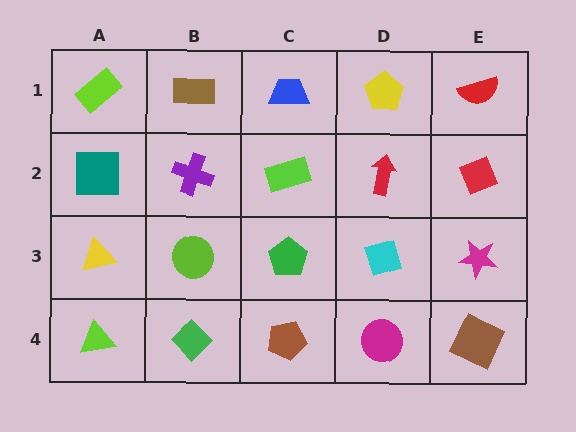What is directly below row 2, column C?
A green pentagon.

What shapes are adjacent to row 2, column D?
A yellow pentagon (row 1, column D), a cyan diamond (row 3, column D), a lime rectangle (row 2, column C), a red diamond (row 2, column E).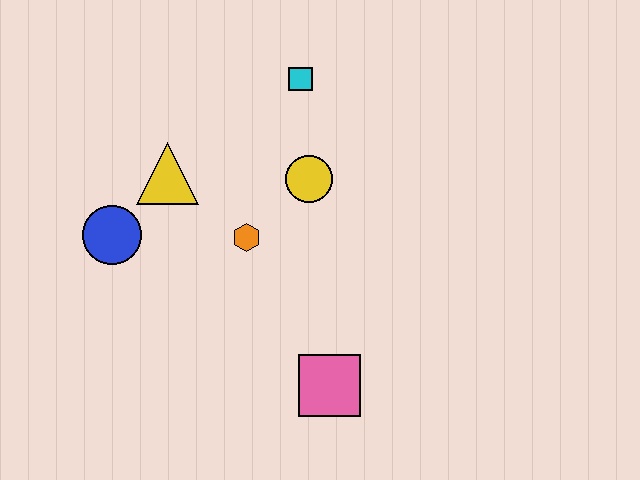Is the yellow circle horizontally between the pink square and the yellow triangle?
Yes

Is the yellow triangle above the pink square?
Yes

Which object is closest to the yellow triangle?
The blue circle is closest to the yellow triangle.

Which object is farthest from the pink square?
The cyan square is farthest from the pink square.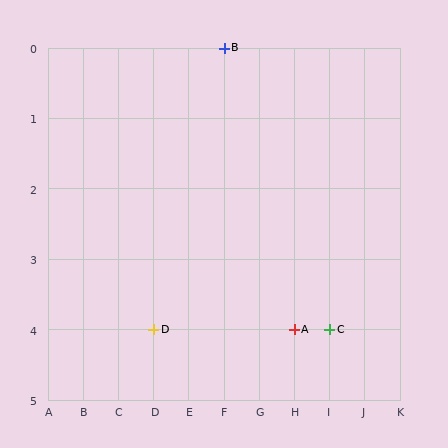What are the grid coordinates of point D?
Point D is at grid coordinates (D, 4).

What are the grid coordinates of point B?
Point B is at grid coordinates (F, 0).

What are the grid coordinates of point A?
Point A is at grid coordinates (H, 4).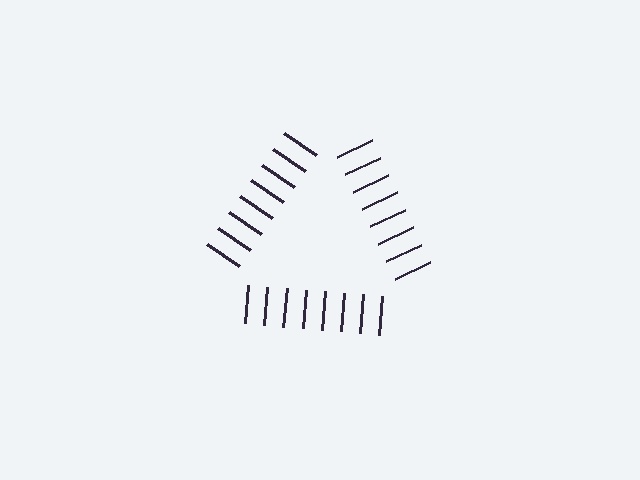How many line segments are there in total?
24 — 8 along each of the 3 edges.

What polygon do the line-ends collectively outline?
An illusory triangle — the line segments terminate on its edges but no continuous stroke is drawn.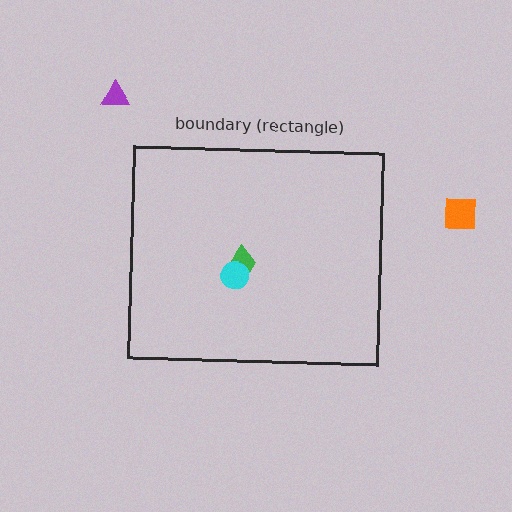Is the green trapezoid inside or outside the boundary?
Inside.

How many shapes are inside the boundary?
2 inside, 2 outside.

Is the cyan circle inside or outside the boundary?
Inside.